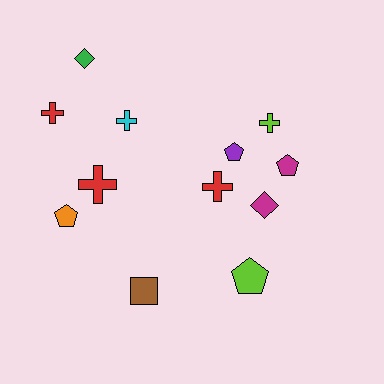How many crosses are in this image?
There are 5 crosses.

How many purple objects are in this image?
There is 1 purple object.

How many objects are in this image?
There are 12 objects.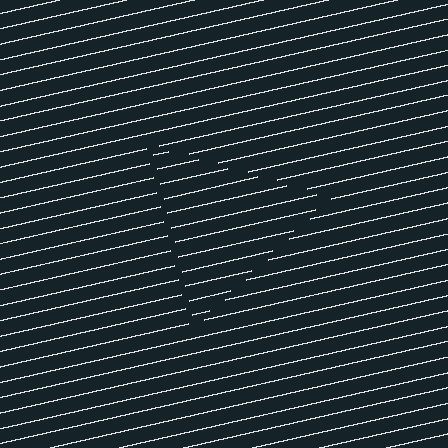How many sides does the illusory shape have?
3 sides — the line-ends trace a triangle.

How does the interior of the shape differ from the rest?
The interior of the shape contains the same grating, shifted by half a period — the contour is defined by the phase discontinuity where line-ends from the inner and outer gratings abut.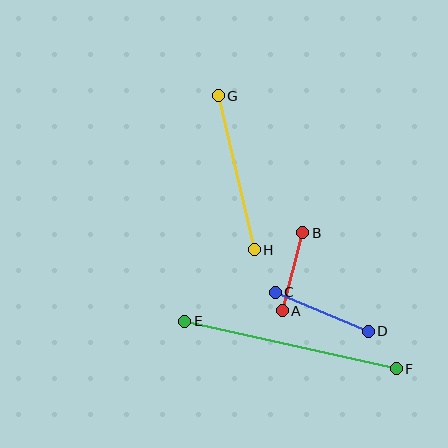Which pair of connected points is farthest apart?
Points E and F are farthest apart.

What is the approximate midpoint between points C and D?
The midpoint is at approximately (322, 312) pixels.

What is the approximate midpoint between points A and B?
The midpoint is at approximately (292, 272) pixels.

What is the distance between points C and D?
The distance is approximately 101 pixels.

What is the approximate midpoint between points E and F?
The midpoint is at approximately (290, 345) pixels.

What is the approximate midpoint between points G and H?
The midpoint is at approximately (236, 173) pixels.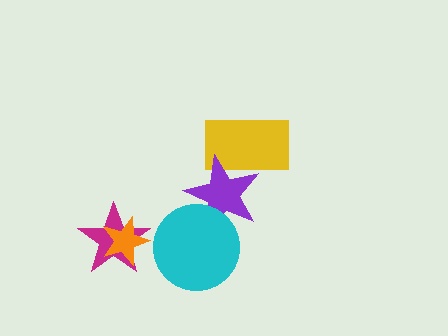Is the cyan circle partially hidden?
No, no other shape covers it.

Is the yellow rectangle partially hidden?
Yes, it is partially covered by another shape.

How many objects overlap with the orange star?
1 object overlaps with the orange star.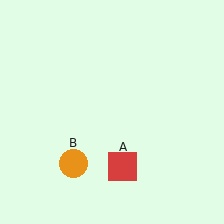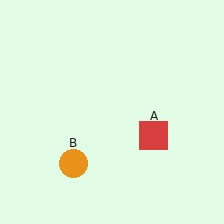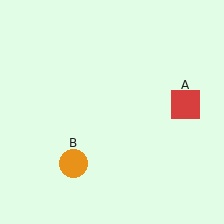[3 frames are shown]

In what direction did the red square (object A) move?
The red square (object A) moved up and to the right.